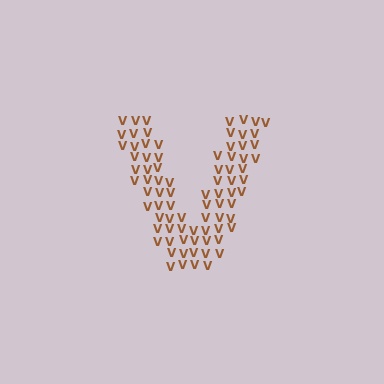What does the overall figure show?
The overall figure shows the letter V.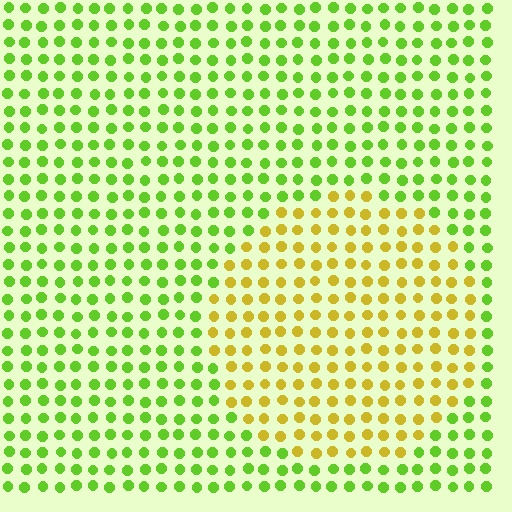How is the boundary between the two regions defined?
The boundary is defined purely by a slight shift in hue (about 47 degrees). Spacing, size, and orientation are identical on both sides.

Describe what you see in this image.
The image is filled with small lime elements in a uniform arrangement. A circle-shaped region is visible where the elements are tinted to a slightly different hue, forming a subtle color boundary.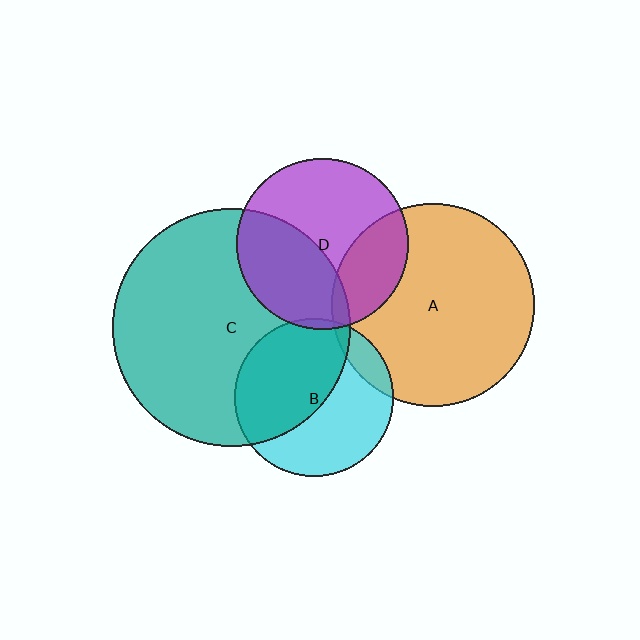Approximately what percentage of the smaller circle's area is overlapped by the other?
Approximately 50%.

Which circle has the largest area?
Circle C (teal).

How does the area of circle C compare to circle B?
Approximately 2.2 times.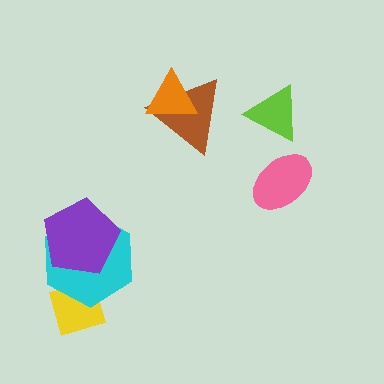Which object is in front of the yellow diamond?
The cyan hexagon is in front of the yellow diamond.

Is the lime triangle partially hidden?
No, no other shape covers it.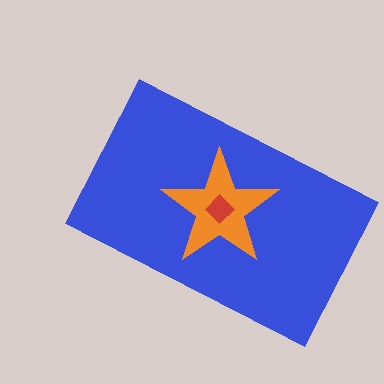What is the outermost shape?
The blue rectangle.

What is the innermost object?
The red diamond.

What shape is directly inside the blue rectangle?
The orange star.